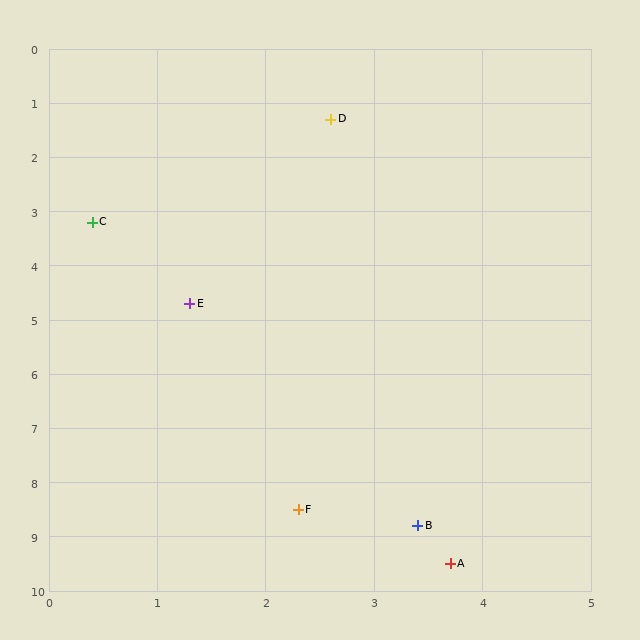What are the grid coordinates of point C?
Point C is at approximately (0.4, 3.2).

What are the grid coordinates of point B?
Point B is at approximately (3.4, 8.8).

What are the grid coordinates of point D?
Point D is at approximately (2.6, 1.3).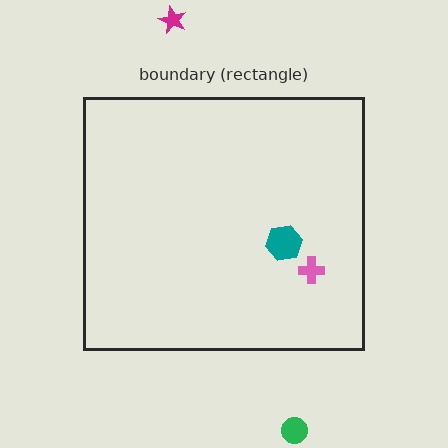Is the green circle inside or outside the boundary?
Outside.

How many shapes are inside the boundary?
2 inside, 2 outside.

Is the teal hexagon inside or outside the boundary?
Inside.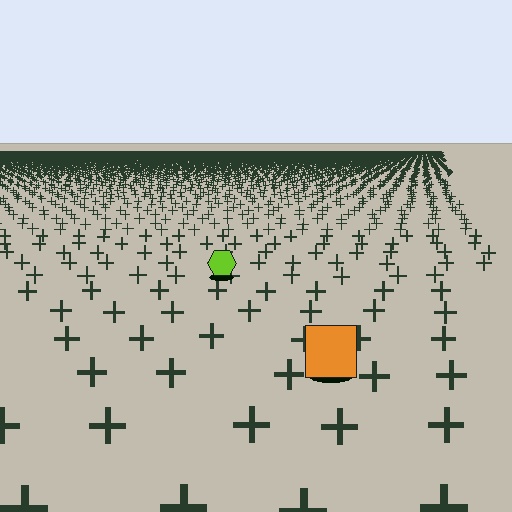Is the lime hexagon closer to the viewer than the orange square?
No. The orange square is closer — you can tell from the texture gradient: the ground texture is coarser near it.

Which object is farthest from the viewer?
The lime hexagon is farthest from the viewer. It appears smaller and the ground texture around it is denser.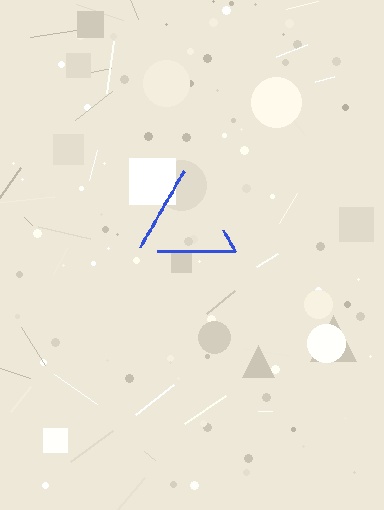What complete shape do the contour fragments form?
The contour fragments form a triangle.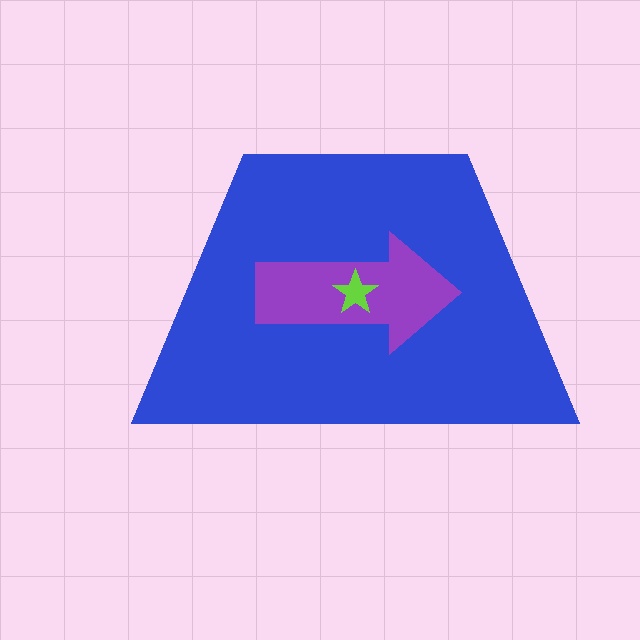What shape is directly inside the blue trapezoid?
The purple arrow.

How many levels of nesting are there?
3.